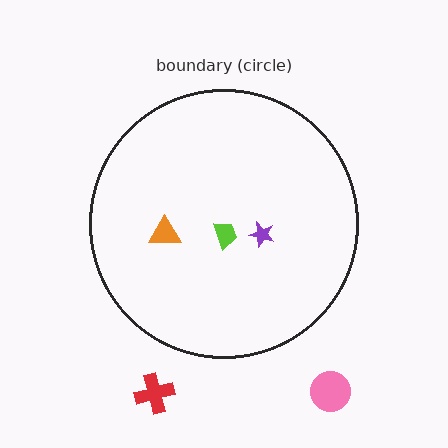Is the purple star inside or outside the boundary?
Inside.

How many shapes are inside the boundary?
3 inside, 2 outside.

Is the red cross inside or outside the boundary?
Outside.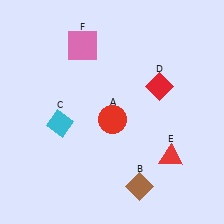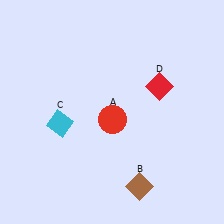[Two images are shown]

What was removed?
The pink square (F), the red triangle (E) were removed in Image 2.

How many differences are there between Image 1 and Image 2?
There are 2 differences between the two images.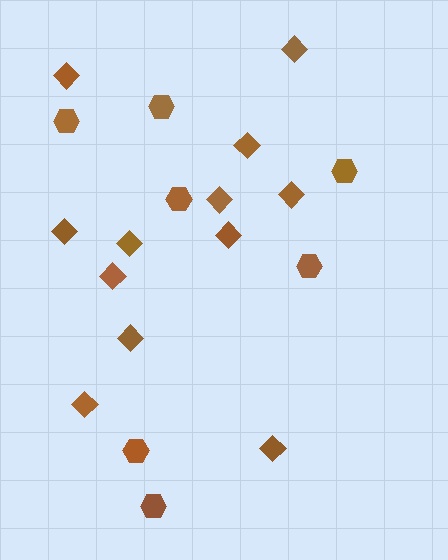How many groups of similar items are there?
There are 2 groups: one group of diamonds (12) and one group of hexagons (7).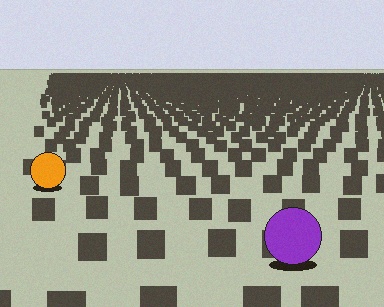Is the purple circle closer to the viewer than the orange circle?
Yes. The purple circle is closer — you can tell from the texture gradient: the ground texture is coarser near it.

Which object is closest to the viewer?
The purple circle is closest. The texture marks near it are larger and more spread out.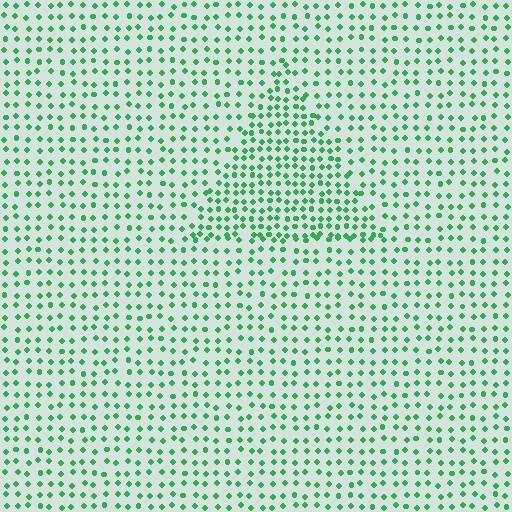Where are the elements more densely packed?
The elements are more densely packed inside the triangle boundary.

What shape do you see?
I see a triangle.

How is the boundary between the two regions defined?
The boundary is defined by a change in element density (approximately 1.7x ratio). All elements are the same color, size, and shape.